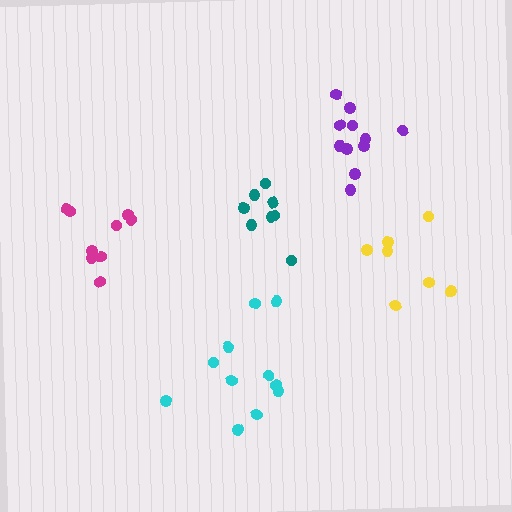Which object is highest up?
The purple cluster is topmost.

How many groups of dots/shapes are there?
There are 5 groups.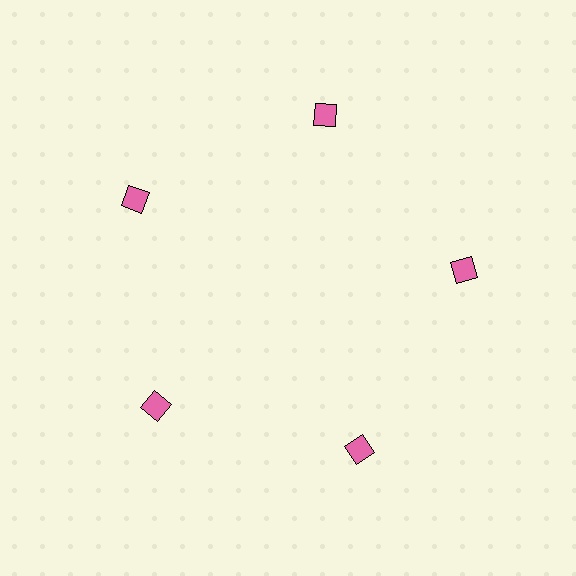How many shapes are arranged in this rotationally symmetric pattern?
There are 5 shapes, arranged in 5 groups of 1.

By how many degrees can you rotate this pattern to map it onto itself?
The pattern maps onto itself every 72 degrees of rotation.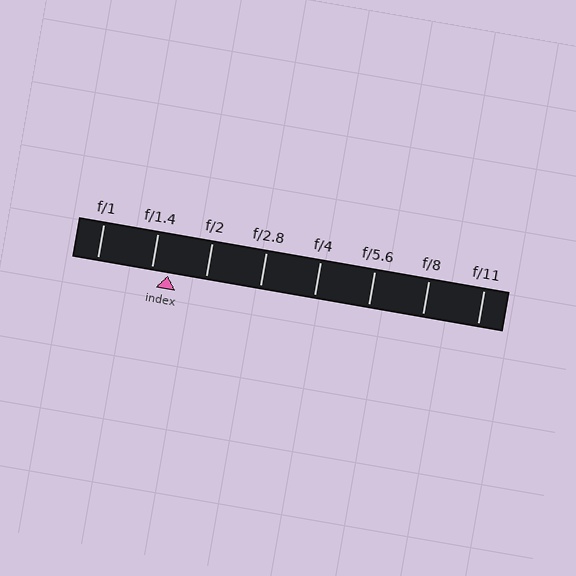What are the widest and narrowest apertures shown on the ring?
The widest aperture shown is f/1 and the narrowest is f/11.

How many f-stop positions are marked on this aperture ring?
There are 8 f-stop positions marked.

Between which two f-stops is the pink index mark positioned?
The index mark is between f/1.4 and f/2.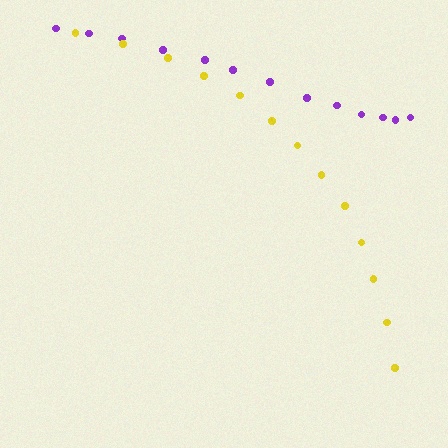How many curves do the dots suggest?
There are 2 distinct paths.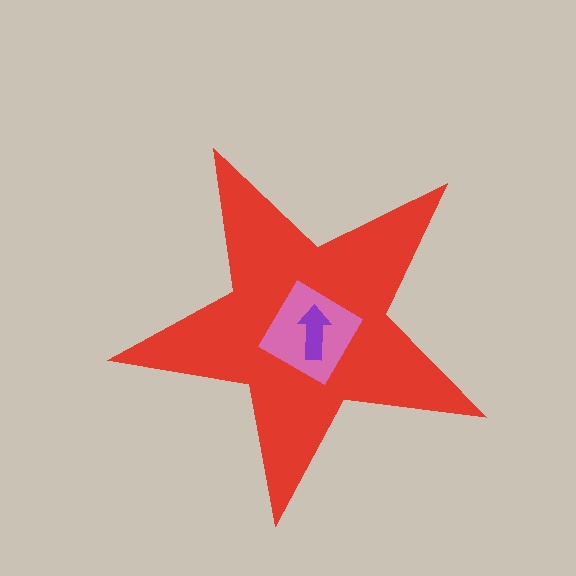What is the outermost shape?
The red star.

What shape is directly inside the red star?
The pink diamond.